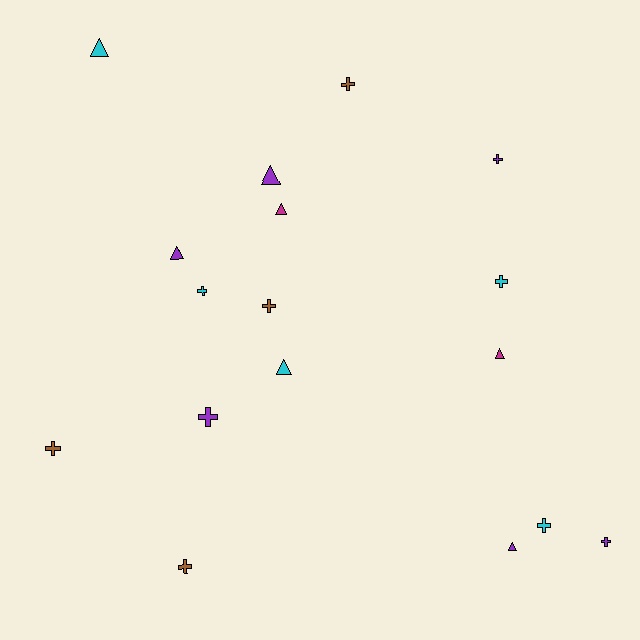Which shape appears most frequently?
Cross, with 10 objects.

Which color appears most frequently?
Purple, with 6 objects.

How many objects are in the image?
There are 17 objects.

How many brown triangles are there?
There are no brown triangles.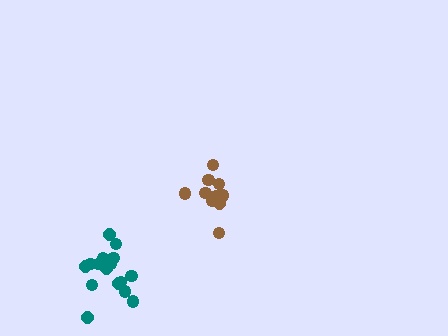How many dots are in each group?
Group 1: 16 dots, Group 2: 11 dots (27 total).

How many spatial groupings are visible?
There are 2 spatial groupings.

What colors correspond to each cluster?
The clusters are colored: teal, brown.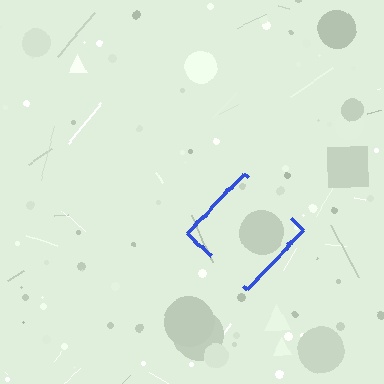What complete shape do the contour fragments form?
The contour fragments form a diamond.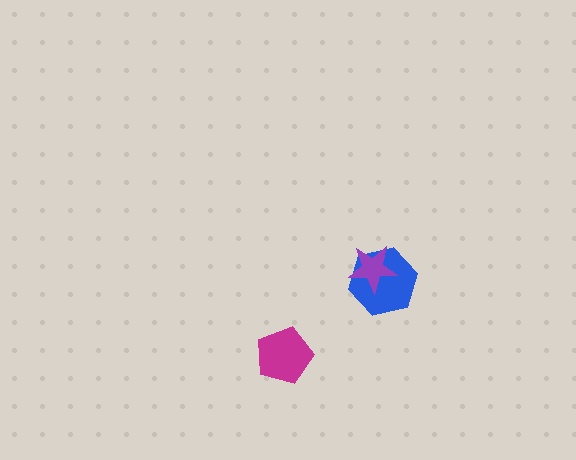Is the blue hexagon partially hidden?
Yes, it is partially covered by another shape.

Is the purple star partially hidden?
No, no other shape covers it.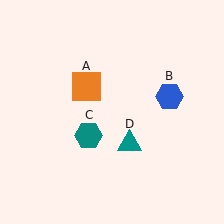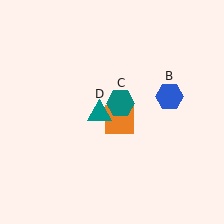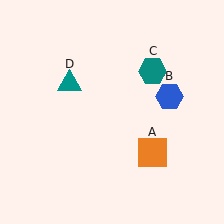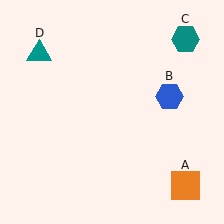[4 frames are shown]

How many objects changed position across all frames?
3 objects changed position: orange square (object A), teal hexagon (object C), teal triangle (object D).